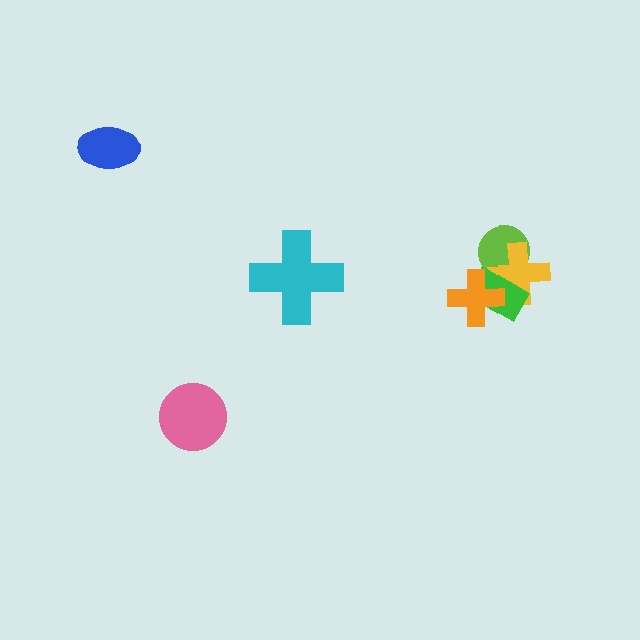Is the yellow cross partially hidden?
Yes, it is partially covered by another shape.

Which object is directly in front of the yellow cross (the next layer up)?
The green rectangle is directly in front of the yellow cross.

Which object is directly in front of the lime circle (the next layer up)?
The yellow cross is directly in front of the lime circle.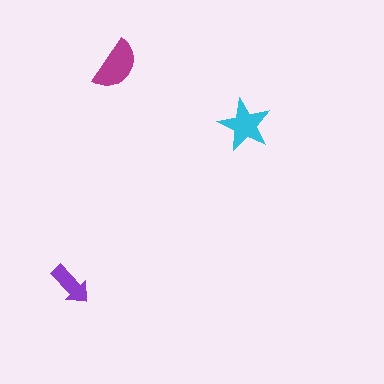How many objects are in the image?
There are 3 objects in the image.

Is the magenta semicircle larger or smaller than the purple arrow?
Larger.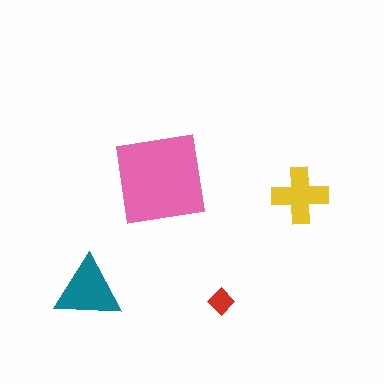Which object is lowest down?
The red diamond is bottommost.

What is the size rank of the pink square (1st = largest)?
1st.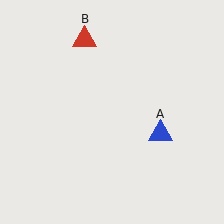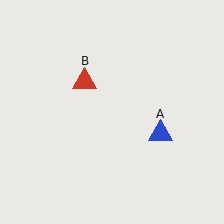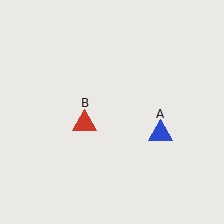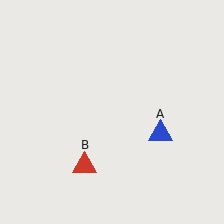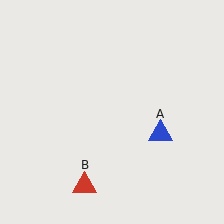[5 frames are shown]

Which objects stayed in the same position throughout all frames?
Blue triangle (object A) remained stationary.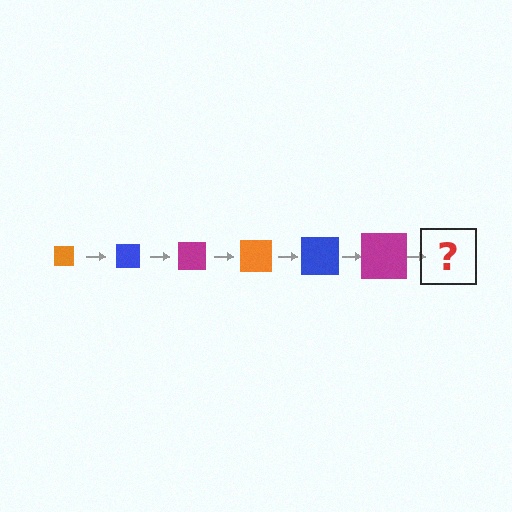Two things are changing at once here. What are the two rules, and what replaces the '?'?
The two rules are that the square grows larger each step and the color cycles through orange, blue, and magenta. The '?' should be an orange square, larger than the previous one.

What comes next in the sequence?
The next element should be an orange square, larger than the previous one.